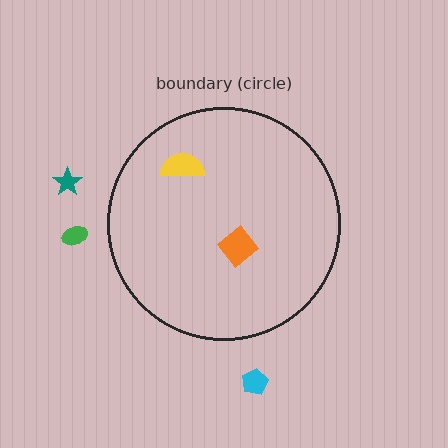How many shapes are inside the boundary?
2 inside, 3 outside.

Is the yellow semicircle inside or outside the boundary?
Inside.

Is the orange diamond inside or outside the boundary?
Inside.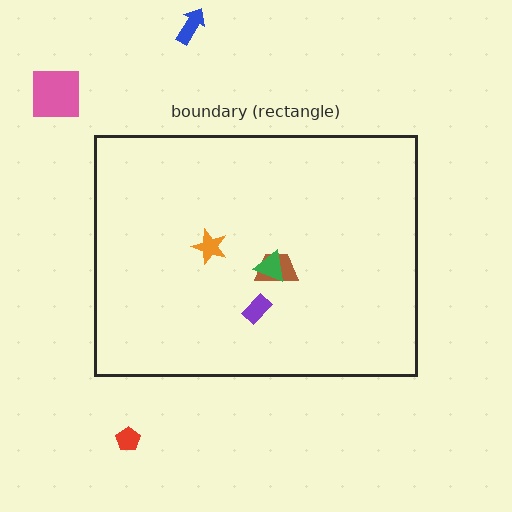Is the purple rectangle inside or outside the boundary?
Inside.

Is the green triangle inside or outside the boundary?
Inside.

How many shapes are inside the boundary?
4 inside, 3 outside.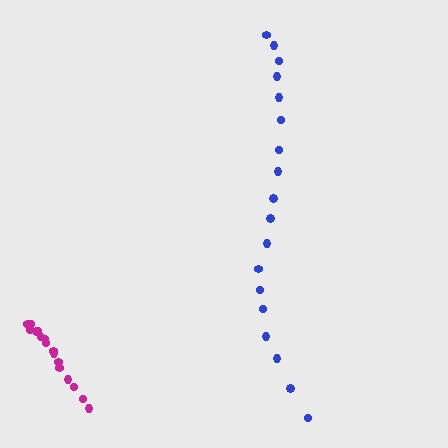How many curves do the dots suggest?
There are 2 distinct paths.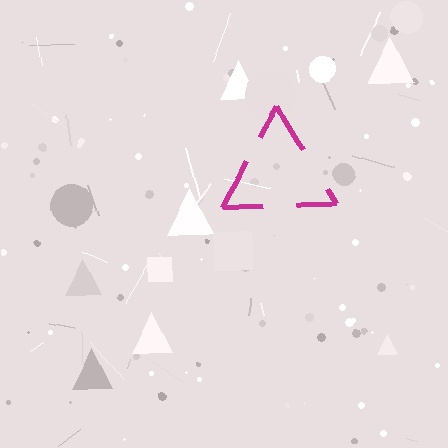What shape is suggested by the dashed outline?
The dashed outline suggests a triangle.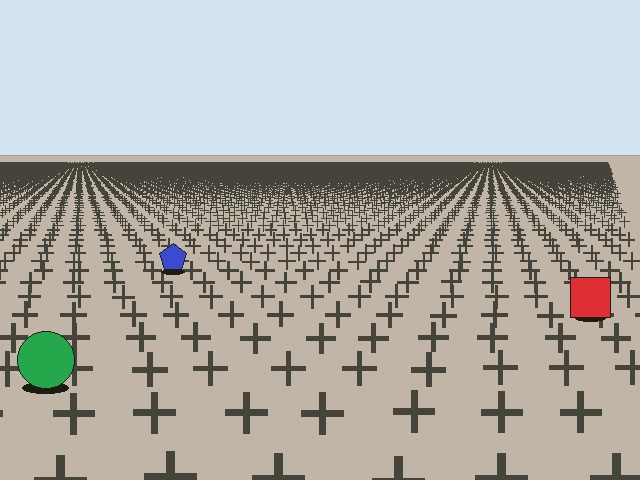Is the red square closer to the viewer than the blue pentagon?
Yes. The red square is closer — you can tell from the texture gradient: the ground texture is coarser near it.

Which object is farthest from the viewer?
The blue pentagon is farthest from the viewer. It appears smaller and the ground texture around it is denser.